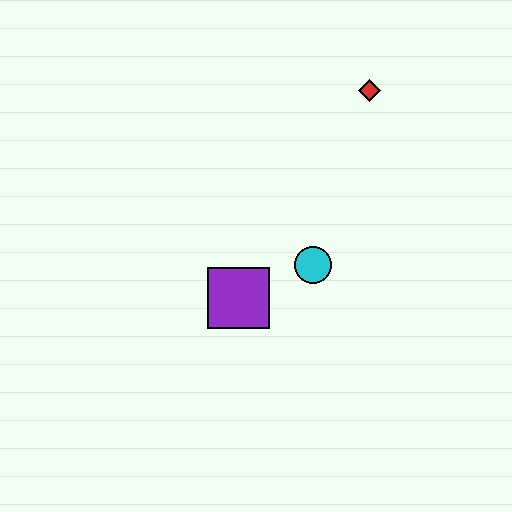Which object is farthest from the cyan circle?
The red diamond is farthest from the cyan circle.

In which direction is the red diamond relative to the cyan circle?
The red diamond is above the cyan circle.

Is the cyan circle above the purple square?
Yes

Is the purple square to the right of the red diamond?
No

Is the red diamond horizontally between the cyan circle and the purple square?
No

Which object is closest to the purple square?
The cyan circle is closest to the purple square.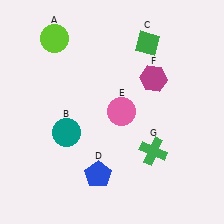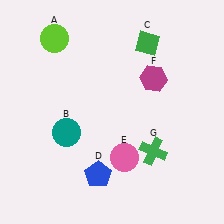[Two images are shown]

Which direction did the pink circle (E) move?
The pink circle (E) moved down.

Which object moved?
The pink circle (E) moved down.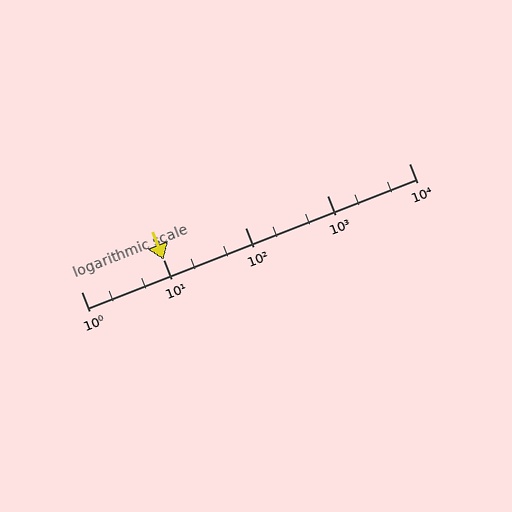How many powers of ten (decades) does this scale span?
The scale spans 4 decades, from 1 to 10000.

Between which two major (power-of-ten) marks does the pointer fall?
The pointer is between 10 and 100.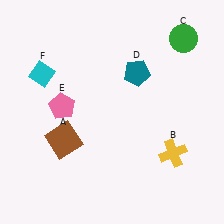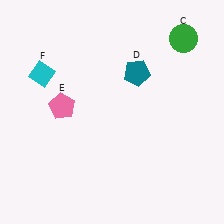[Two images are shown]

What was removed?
The yellow cross (B), the brown square (A) were removed in Image 2.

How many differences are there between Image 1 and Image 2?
There are 2 differences between the two images.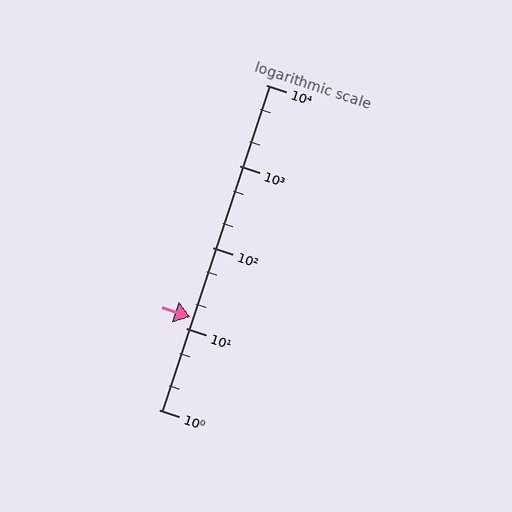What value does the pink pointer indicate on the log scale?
The pointer indicates approximately 14.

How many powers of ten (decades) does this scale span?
The scale spans 4 decades, from 1 to 10000.